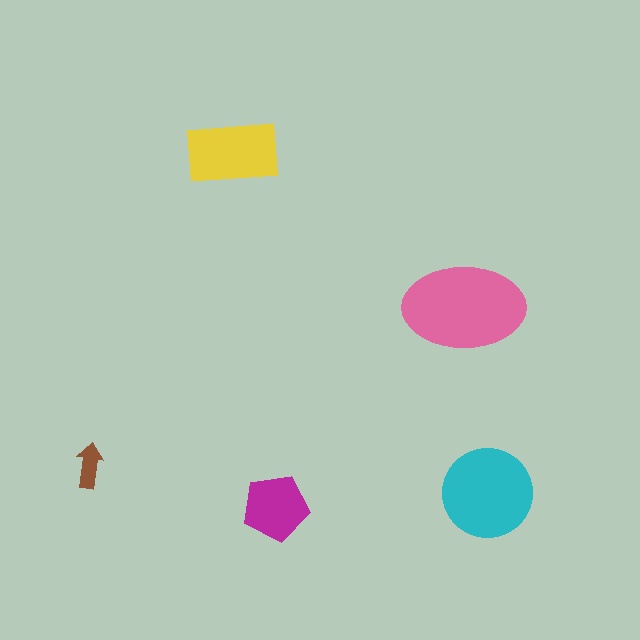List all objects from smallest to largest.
The brown arrow, the magenta pentagon, the yellow rectangle, the cyan circle, the pink ellipse.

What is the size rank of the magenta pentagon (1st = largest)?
4th.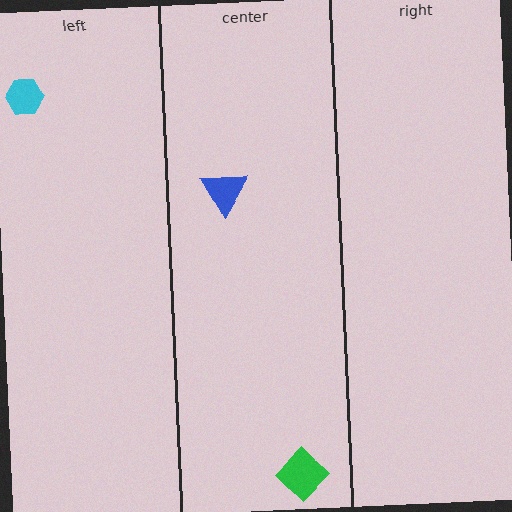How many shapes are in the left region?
1.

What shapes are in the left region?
The cyan hexagon.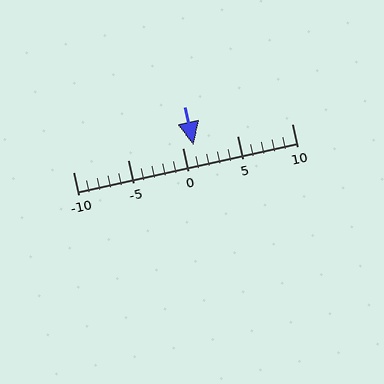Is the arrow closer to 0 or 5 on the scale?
The arrow is closer to 0.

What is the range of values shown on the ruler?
The ruler shows values from -10 to 10.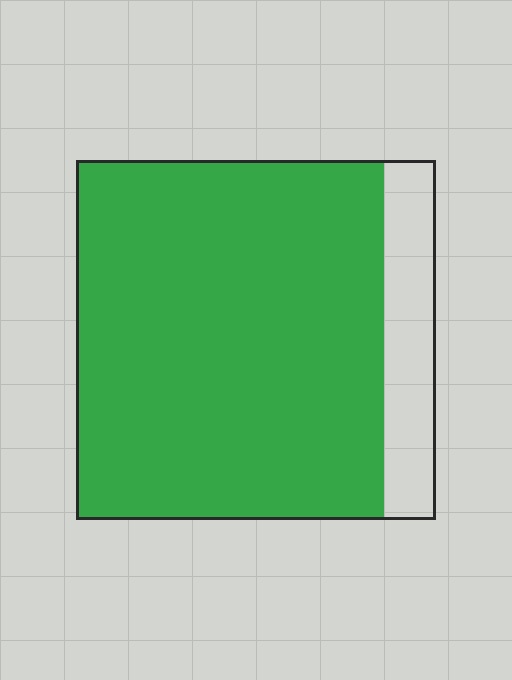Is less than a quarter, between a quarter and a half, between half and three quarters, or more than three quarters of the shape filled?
More than three quarters.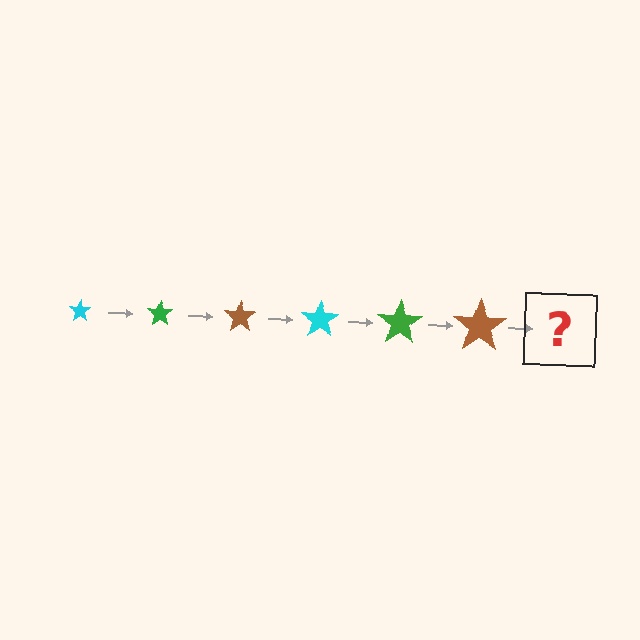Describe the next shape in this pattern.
It should be a cyan star, larger than the previous one.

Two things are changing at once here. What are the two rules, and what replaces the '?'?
The two rules are that the star grows larger each step and the color cycles through cyan, green, and brown. The '?' should be a cyan star, larger than the previous one.